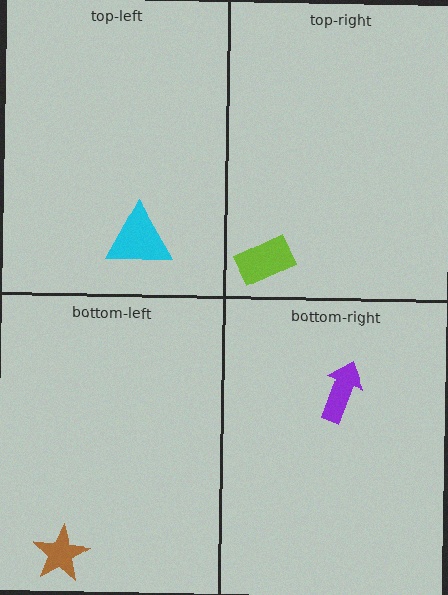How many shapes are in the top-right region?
1.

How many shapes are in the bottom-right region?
1.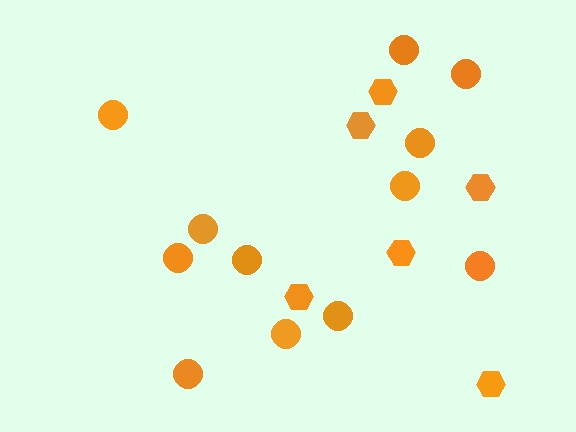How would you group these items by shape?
There are 2 groups: one group of circles (12) and one group of hexagons (6).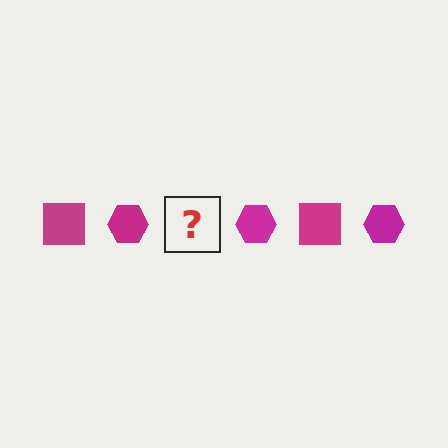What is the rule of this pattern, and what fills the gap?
The rule is that the pattern cycles through square, hexagon shapes in magenta. The gap should be filled with a magenta square.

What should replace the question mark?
The question mark should be replaced with a magenta square.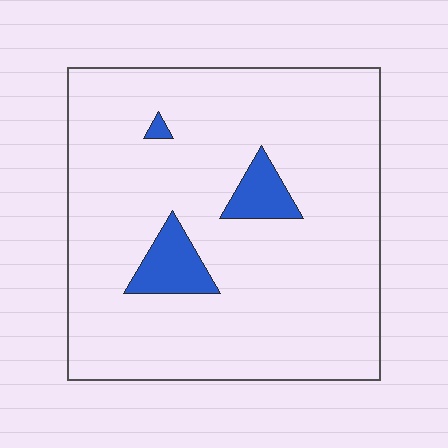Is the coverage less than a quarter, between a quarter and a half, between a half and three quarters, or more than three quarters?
Less than a quarter.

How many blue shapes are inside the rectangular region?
3.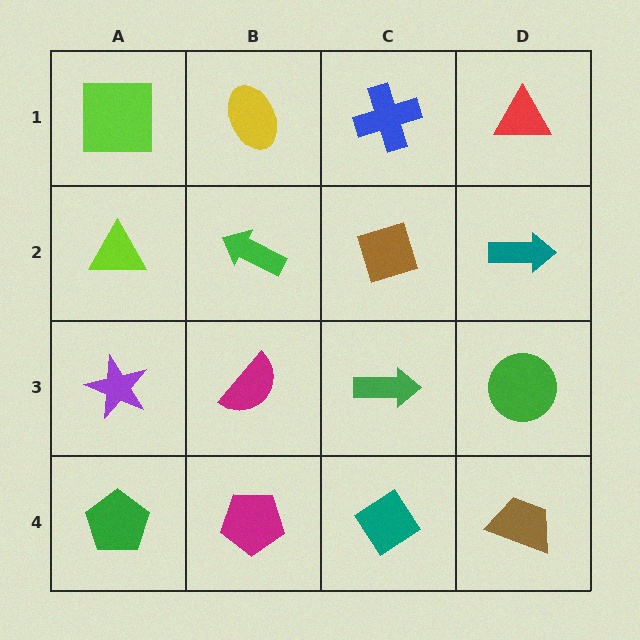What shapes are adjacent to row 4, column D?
A green circle (row 3, column D), a teal diamond (row 4, column C).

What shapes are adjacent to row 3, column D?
A teal arrow (row 2, column D), a brown trapezoid (row 4, column D), a green arrow (row 3, column C).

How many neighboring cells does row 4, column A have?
2.